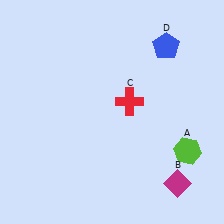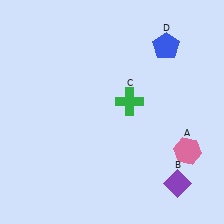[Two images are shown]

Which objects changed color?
A changed from lime to pink. B changed from magenta to purple. C changed from red to green.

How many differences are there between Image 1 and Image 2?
There are 3 differences between the two images.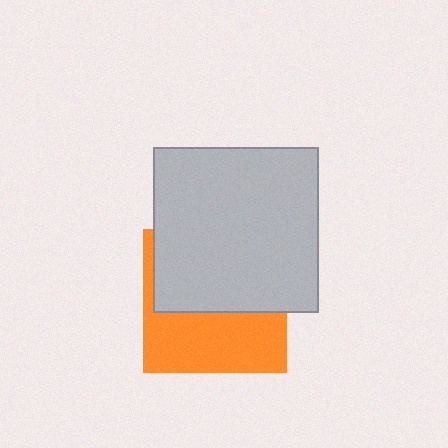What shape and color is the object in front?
The object in front is a light gray square.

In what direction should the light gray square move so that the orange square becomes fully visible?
The light gray square should move up. That is the shortest direction to clear the overlap and leave the orange square fully visible.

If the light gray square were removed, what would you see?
You would see the complete orange square.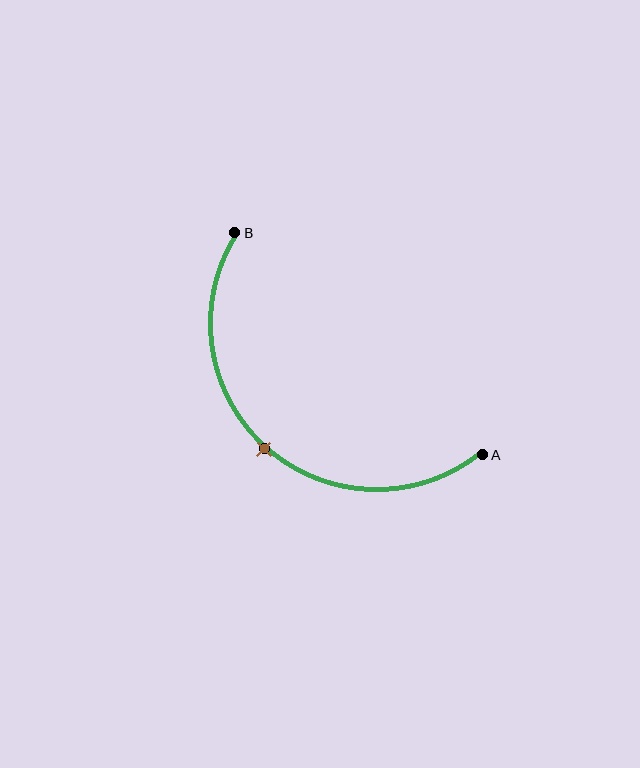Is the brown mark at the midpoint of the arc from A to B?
Yes. The brown mark lies on the arc at equal arc-length from both A and B — it is the arc midpoint.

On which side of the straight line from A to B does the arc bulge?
The arc bulges below and to the left of the straight line connecting A and B.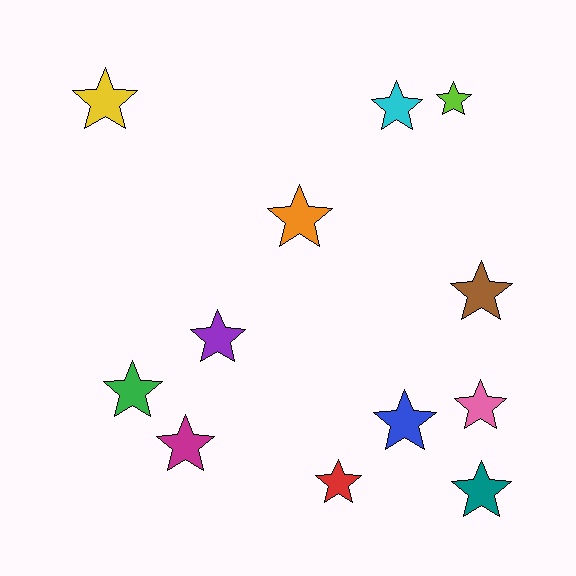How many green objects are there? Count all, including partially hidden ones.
There is 1 green object.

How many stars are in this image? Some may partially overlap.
There are 12 stars.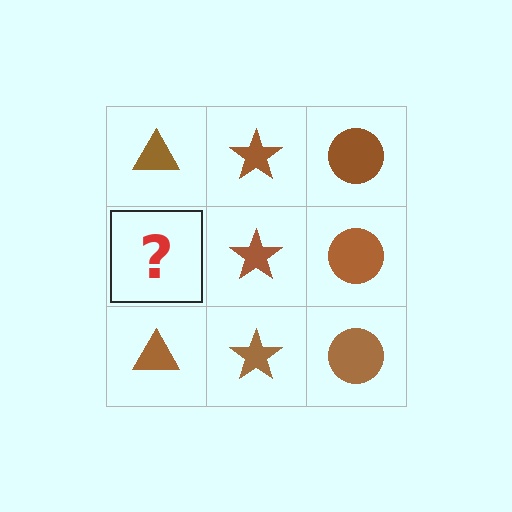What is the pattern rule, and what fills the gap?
The rule is that each column has a consistent shape. The gap should be filled with a brown triangle.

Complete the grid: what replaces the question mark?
The question mark should be replaced with a brown triangle.